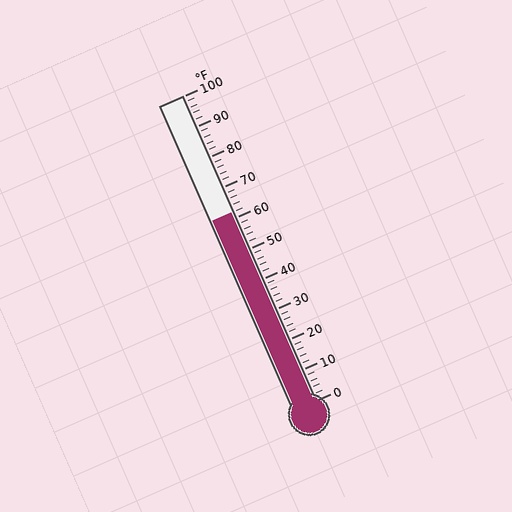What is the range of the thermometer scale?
The thermometer scale ranges from 0°F to 100°F.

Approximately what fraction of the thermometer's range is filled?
The thermometer is filled to approximately 60% of its range.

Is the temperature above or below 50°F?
The temperature is above 50°F.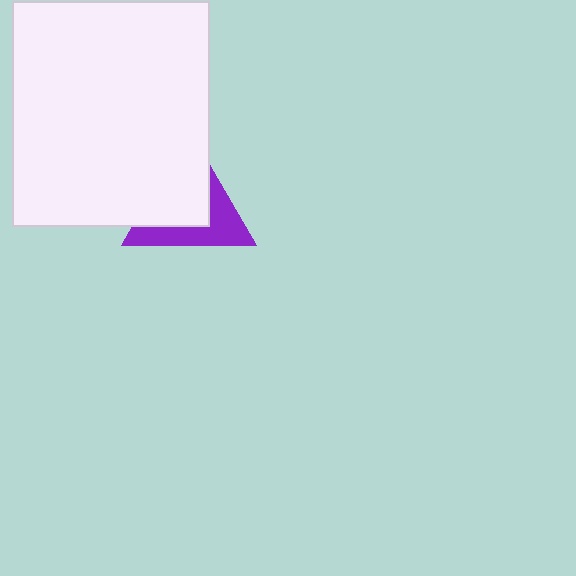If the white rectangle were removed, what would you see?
You would see the complete purple triangle.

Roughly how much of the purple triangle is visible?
A small part of it is visible (roughly 43%).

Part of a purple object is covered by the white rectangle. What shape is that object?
It is a triangle.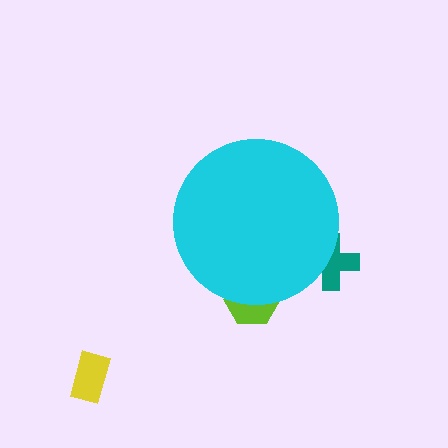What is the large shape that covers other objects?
A cyan circle.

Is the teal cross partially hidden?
Yes, the teal cross is partially hidden behind the cyan circle.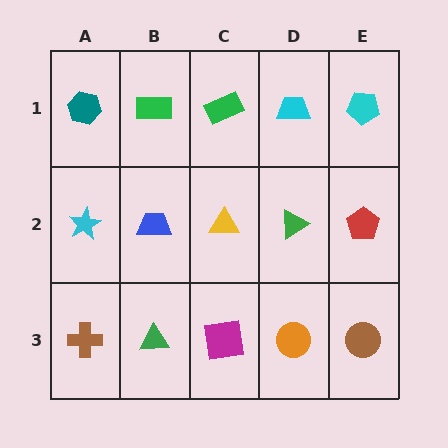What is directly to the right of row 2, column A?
A blue trapezoid.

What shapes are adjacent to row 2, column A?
A teal hexagon (row 1, column A), a brown cross (row 3, column A), a blue trapezoid (row 2, column B).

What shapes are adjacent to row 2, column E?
A cyan pentagon (row 1, column E), a brown circle (row 3, column E), a green triangle (row 2, column D).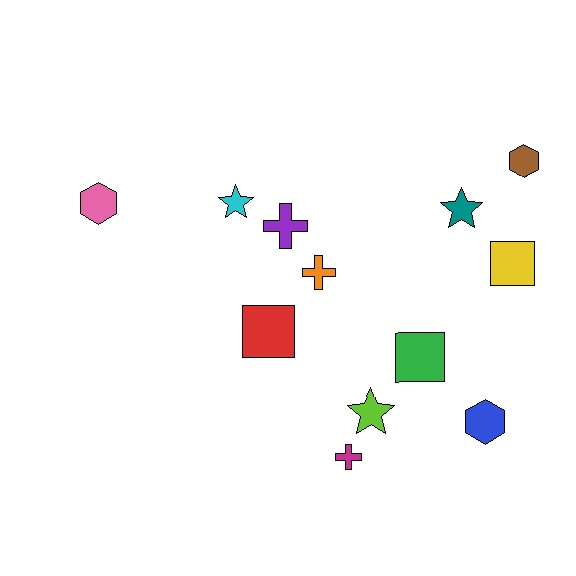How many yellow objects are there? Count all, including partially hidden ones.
There is 1 yellow object.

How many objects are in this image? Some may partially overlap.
There are 12 objects.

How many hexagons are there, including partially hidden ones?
There are 3 hexagons.